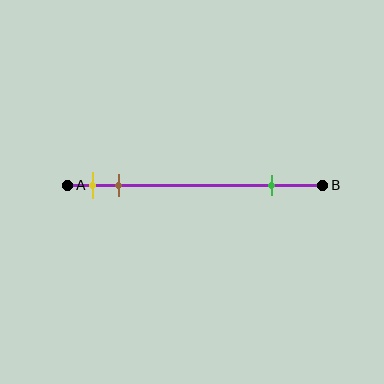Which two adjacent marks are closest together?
The yellow and brown marks are the closest adjacent pair.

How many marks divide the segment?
There are 3 marks dividing the segment.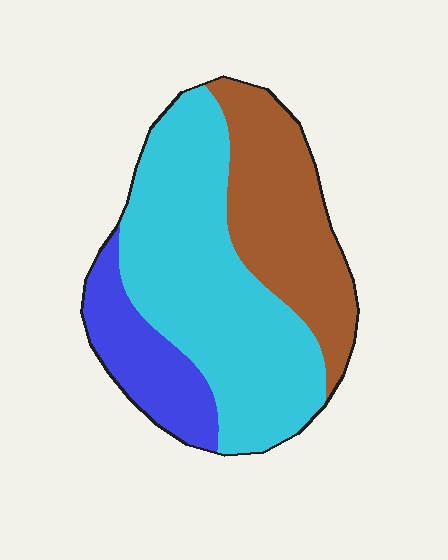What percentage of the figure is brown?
Brown covers around 30% of the figure.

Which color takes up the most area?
Cyan, at roughly 55%.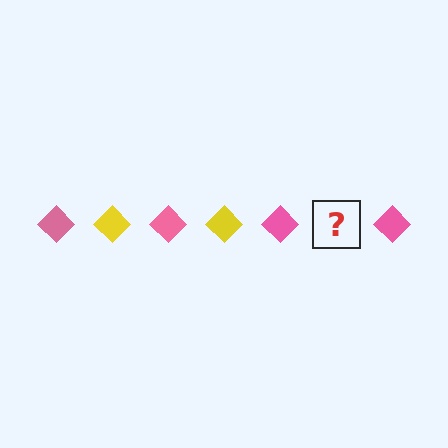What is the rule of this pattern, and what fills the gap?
The rule is that the pattern cycles through pink, yellow diamonds. The gap should be filled with a yellow diamond.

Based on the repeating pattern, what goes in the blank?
The blank should be a yellow diamond.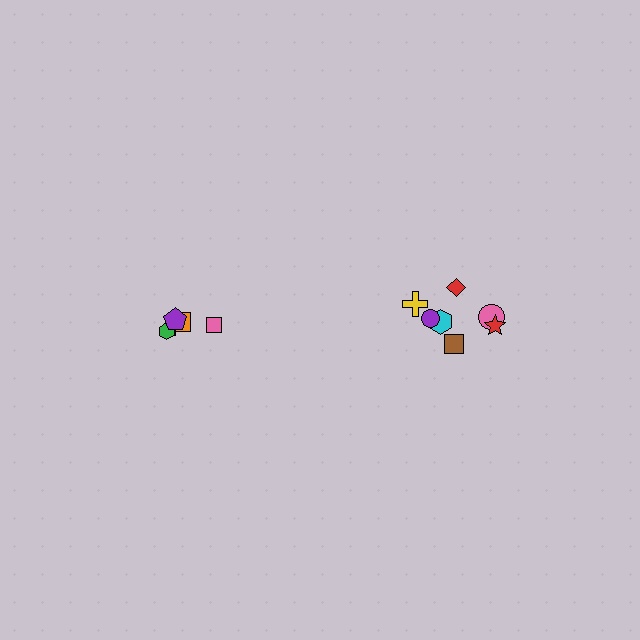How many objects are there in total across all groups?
There are 12 objects.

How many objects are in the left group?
There are 5 objects.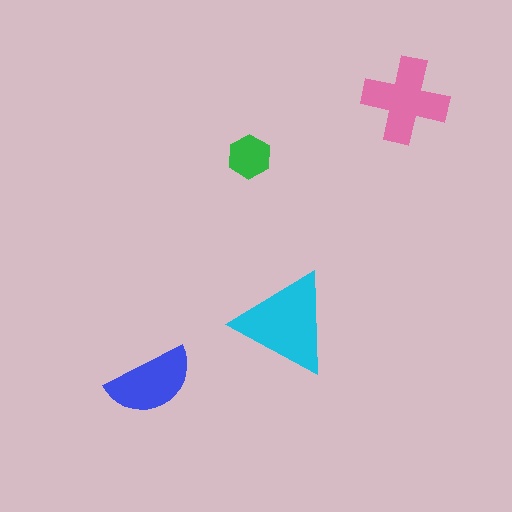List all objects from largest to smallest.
The cyan triangle, the pink cross, the blue semicircle, the green hexagon.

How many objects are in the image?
There are 4 objects in the image.